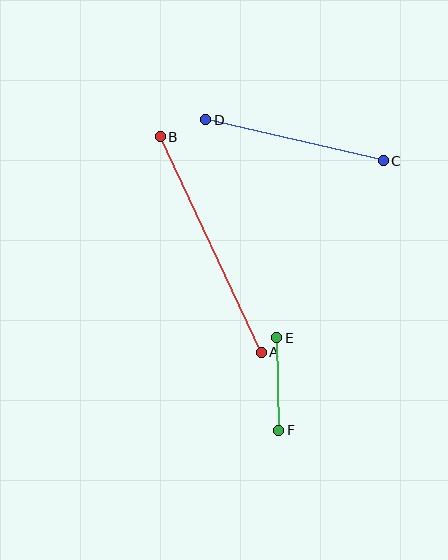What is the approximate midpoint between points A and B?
The midpoint is at approximately (211, 245) pixels.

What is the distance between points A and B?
The distance is approximately 238 pixels.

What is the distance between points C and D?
The distance is approximately 182 pixels.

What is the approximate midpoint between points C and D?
The midpoint is at approximately (294, 140) pixels.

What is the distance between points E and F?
The distance is approximately 92 pixels.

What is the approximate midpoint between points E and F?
The midpoint is at approximately (278, 384) pixels.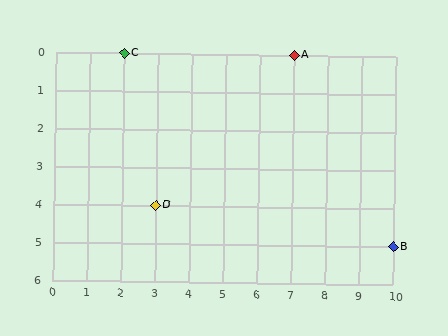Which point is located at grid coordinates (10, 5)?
Point B is at (10, 5).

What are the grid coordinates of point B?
Point B is at grid coordinates (10, 5).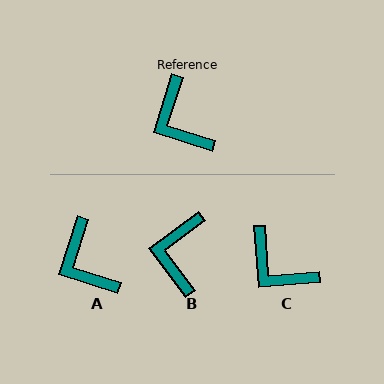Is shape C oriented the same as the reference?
No, it is off by about 22 degrees.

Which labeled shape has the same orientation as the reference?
A.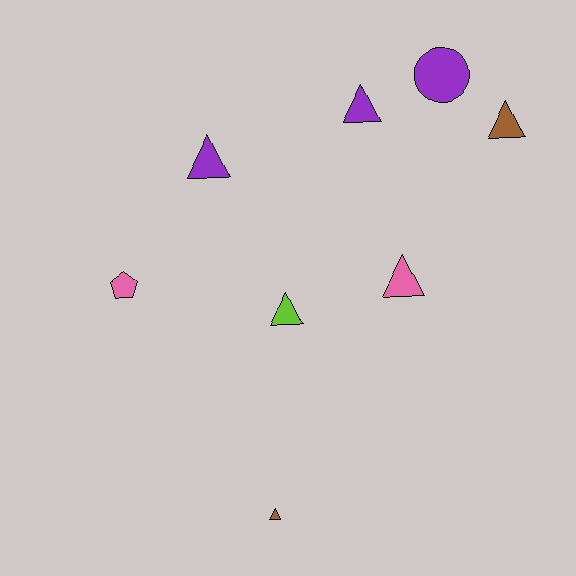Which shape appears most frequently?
Triangle, with 6 objects.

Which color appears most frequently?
Purple, with 3 objects.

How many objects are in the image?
There are 8 objects.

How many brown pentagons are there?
There are no brown pentagons.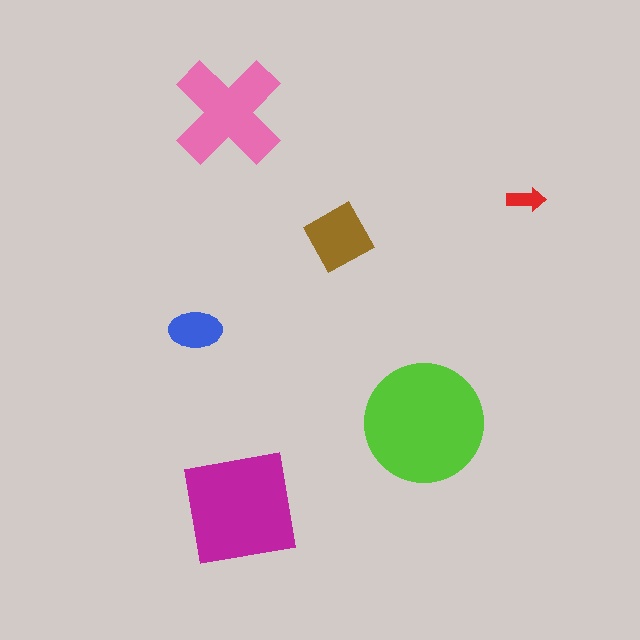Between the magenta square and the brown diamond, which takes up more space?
The magenta square.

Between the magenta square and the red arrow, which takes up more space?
The magenta square.